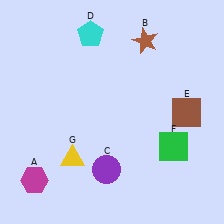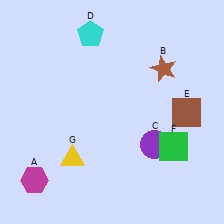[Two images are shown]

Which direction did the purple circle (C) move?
The purple circle (C) moved right.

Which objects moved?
The objects that moved are: the brown star (B), the purple circle (C).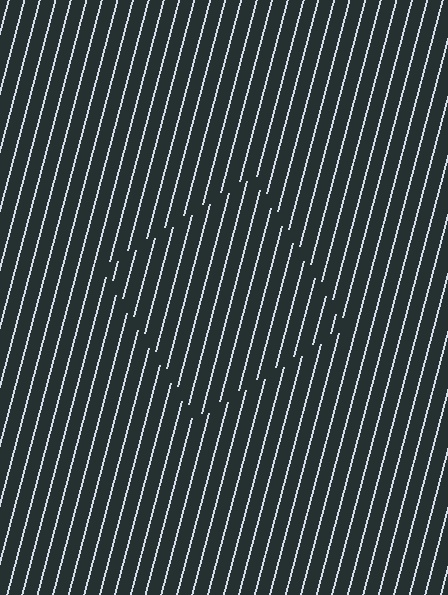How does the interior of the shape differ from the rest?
The interior of the shape contains the same grating, shifted by half a period — the contour is defined by the phase discontinuity where line-ends from the inner and outer gratings abut.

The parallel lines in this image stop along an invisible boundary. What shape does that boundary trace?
An illusory square. The interior of the shape contains the same grating, shifted by half a period — the contour is defined by the phase discontinuity where line-ends from the inner and outer gratings abut.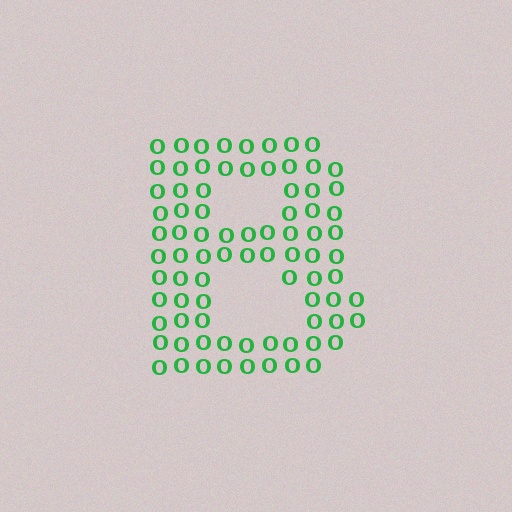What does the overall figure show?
The overall figure shows the letter B.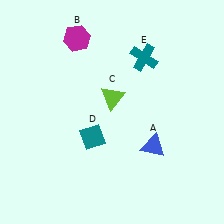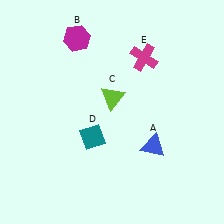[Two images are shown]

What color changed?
The cross (E) changed from teal in Image 1 to magenta in Image 2.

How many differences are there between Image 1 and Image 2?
There is 1 difference between the two images.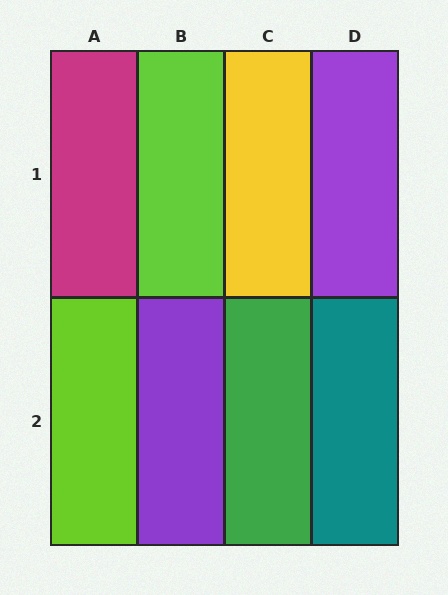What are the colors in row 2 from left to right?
Lime, purple, green, teal.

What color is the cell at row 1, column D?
Purple.